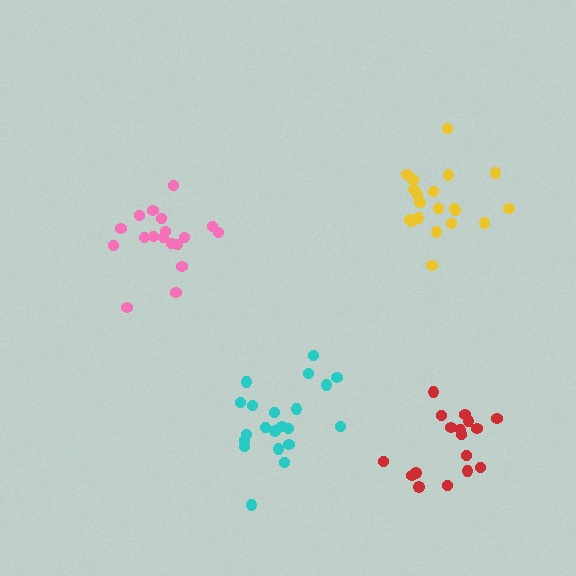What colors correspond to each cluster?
The clusters are colored: red, pink, cyan, yellow.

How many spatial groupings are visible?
There are 4 spatial groupings.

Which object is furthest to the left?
The pink cluster is leftmost.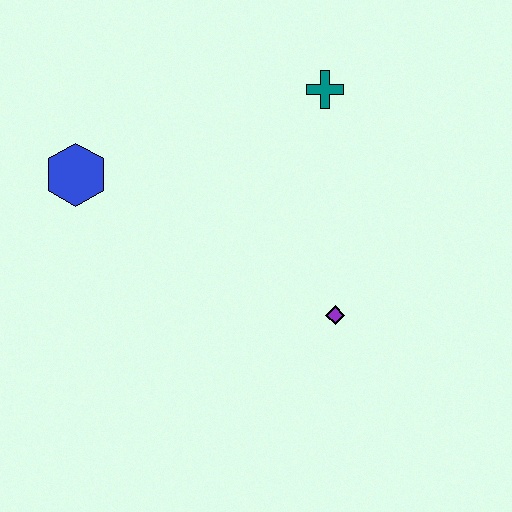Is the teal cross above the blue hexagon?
Yes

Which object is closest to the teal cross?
The purple diamond is closest to the teal cross.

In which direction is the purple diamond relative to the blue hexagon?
The purple diamond is to the right of the blue hexagon.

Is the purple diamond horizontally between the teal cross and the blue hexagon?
No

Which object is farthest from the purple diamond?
The blue hexagon is farthest from the purple diamond.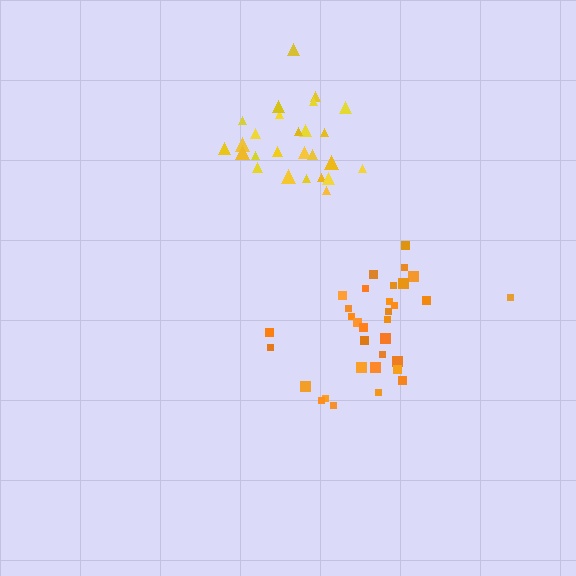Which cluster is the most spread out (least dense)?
Orange.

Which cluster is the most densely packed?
Yellow.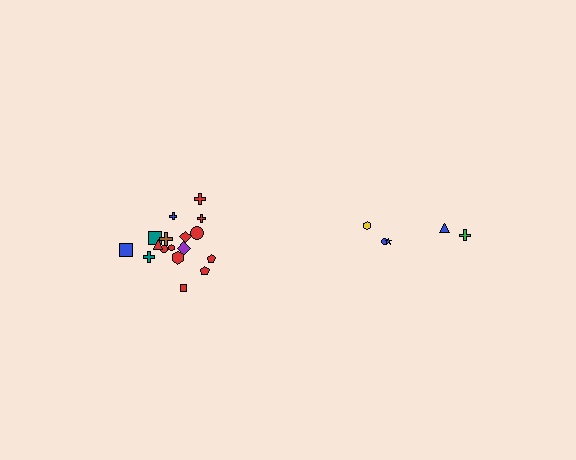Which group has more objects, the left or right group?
The left group.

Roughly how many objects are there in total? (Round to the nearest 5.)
Roughly 25 objects in total.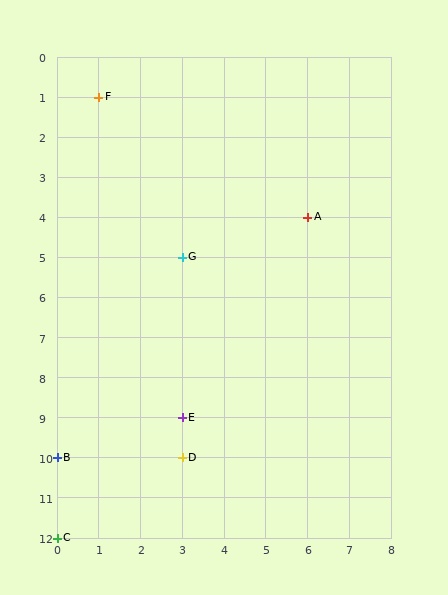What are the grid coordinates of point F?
Point F is at grid coordinates (1, 1).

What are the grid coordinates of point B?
Point B is at grid coordinates (0, 10).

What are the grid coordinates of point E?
Point E is at grid coordinates (3, 9).